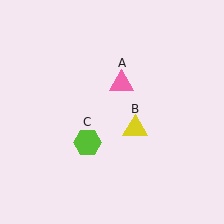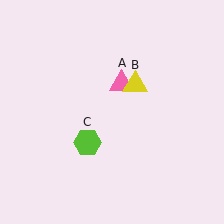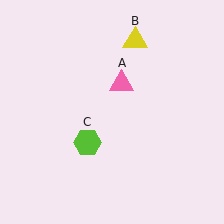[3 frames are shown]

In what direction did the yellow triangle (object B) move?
The yellow triangle (object B) moved up.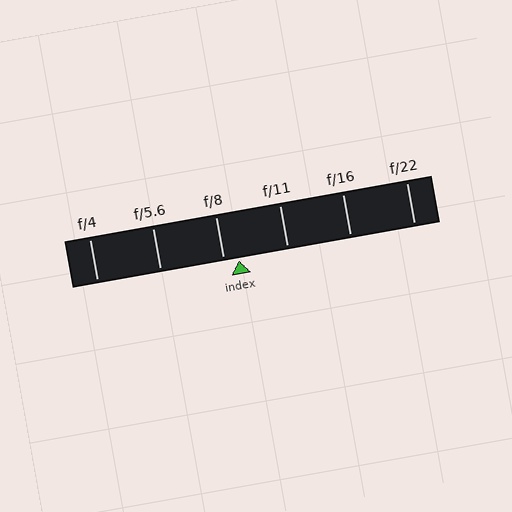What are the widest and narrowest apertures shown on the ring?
The widest aperture shown is f/4 and the narrowest is f/22.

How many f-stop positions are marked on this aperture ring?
There are 6 f-stop positions marked.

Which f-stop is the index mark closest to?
The index mark is closest to f/8.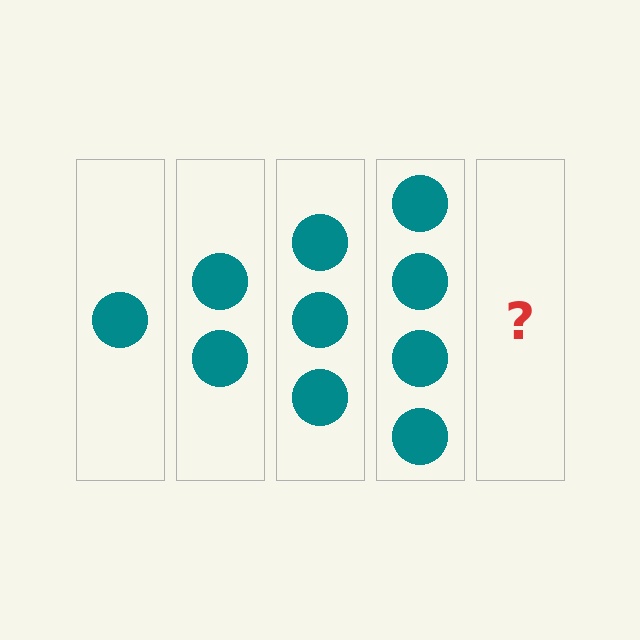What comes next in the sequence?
The next element should be 5 circles.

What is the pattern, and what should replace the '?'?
The pattern is that each step adds one more circle. The '?' should be 5 circles.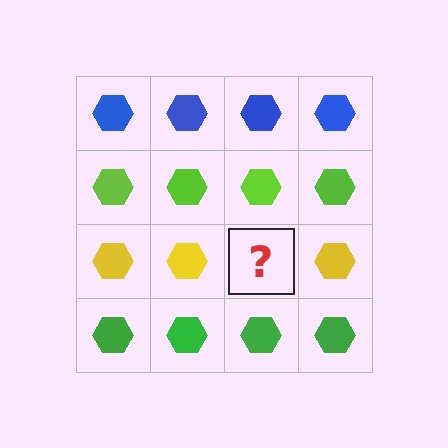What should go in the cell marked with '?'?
The missing cell should contain a yellow hexagon.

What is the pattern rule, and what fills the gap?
The rule is that each row has a consistent color. The gap should be filled with a yellow hexagon.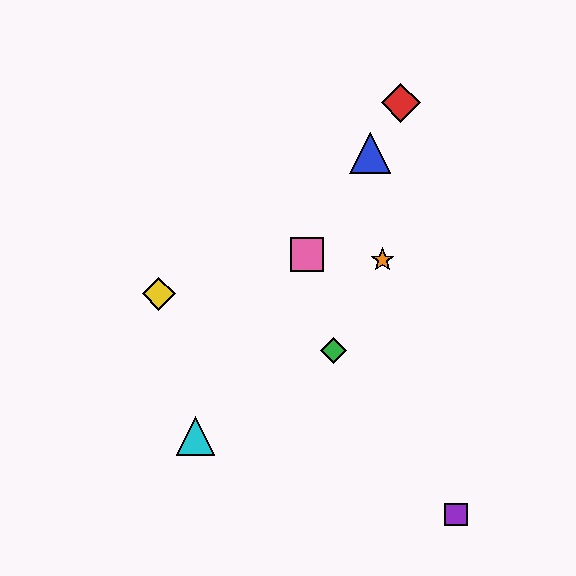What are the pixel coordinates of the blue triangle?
The blue triangle is at (370, 153).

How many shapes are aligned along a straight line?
4 shapes (the red diamond, the blue triangle, the cyan triangle, the pink square) are aligned along a straight line.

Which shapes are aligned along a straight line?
The red diamond, the blue triangle, the cyan triangle, the pink square are aligned along a straight line.